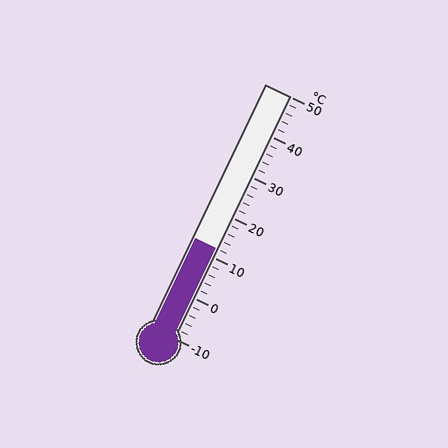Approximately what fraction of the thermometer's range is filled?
The thermometer is filled to approximately 35% of its range.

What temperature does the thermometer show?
The thermometer shows approximately 12°C.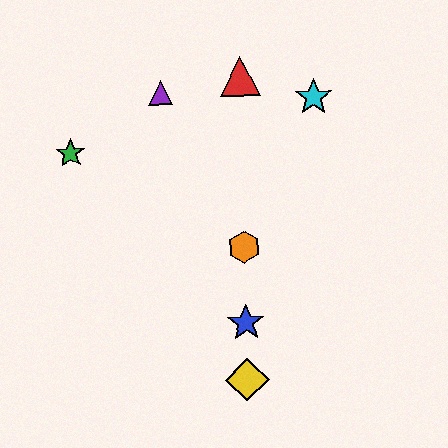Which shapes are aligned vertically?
The red triangle, the blue star, the yellow diamond, the orange hexagon are aligned vertically.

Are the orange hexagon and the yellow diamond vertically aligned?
Yes, both are at x≈244.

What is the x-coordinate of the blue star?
The blue star is at x≈246.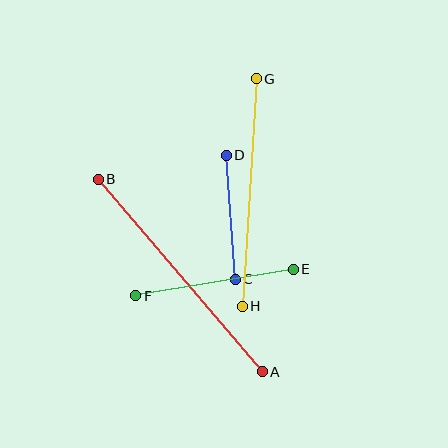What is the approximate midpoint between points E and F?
The midpoint is at approximately (215, 282) pixels.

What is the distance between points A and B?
The distance is approximately 253 pixels.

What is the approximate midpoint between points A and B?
The midpoint is at approximately (180, 276) pixels.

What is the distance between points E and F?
The distance is approximately 160 pixels.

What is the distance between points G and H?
The distance is approximately 228 pixels.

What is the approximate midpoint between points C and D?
The midpoint is at approximately (231, 217) pixels.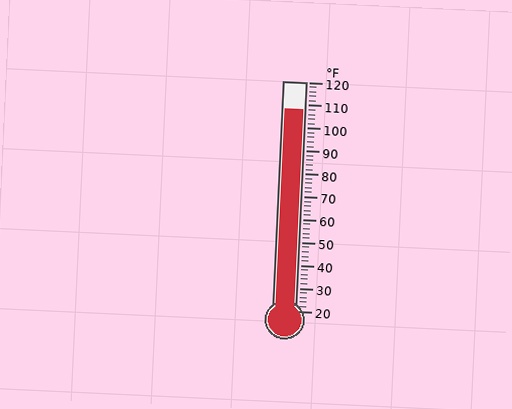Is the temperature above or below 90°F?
The temperature is above 90°F.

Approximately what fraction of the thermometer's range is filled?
The thermometer is filled to approximately 90% of its range.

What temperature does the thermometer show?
The thermometer shows approximately 108°F.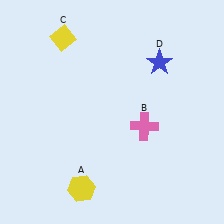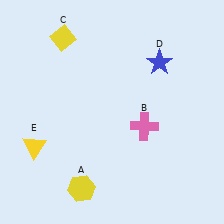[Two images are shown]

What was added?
A yellow triangle (E) was added in Image 2.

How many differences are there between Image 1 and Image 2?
There is 1 difference between the two images.